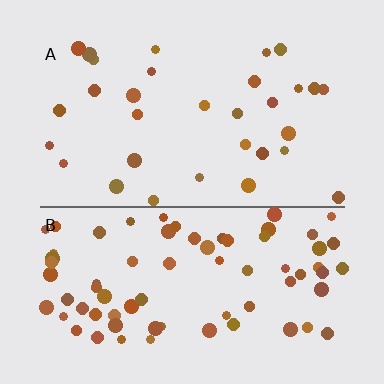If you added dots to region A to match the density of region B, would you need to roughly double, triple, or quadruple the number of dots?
Approximately double.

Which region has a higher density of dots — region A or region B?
B (the bottom).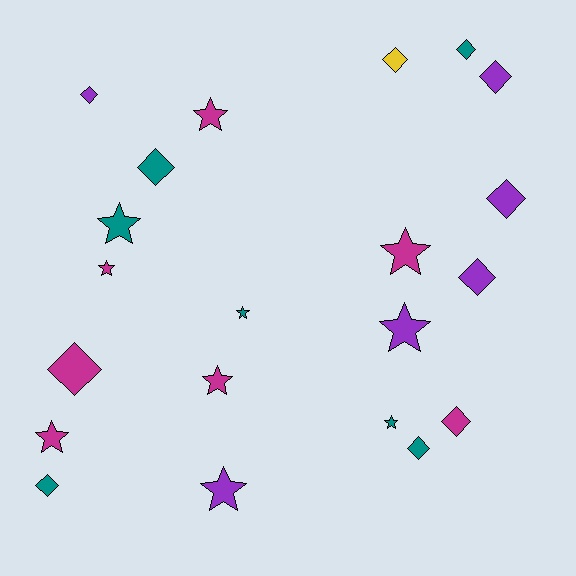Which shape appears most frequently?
Diamond, with 11 objects.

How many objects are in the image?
There are 21 objects.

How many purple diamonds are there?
There are 4 purple diamonds.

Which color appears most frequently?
Teal, with 7 objects.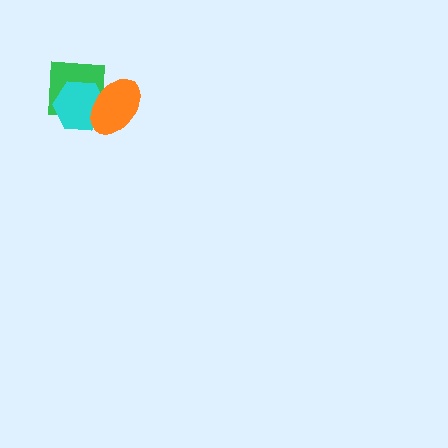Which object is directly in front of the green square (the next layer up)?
The cyan hexagon is directly in front of the green square.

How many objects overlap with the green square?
2 objects overlap with the green square.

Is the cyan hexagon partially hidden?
Yes, it is partially covered by another shape.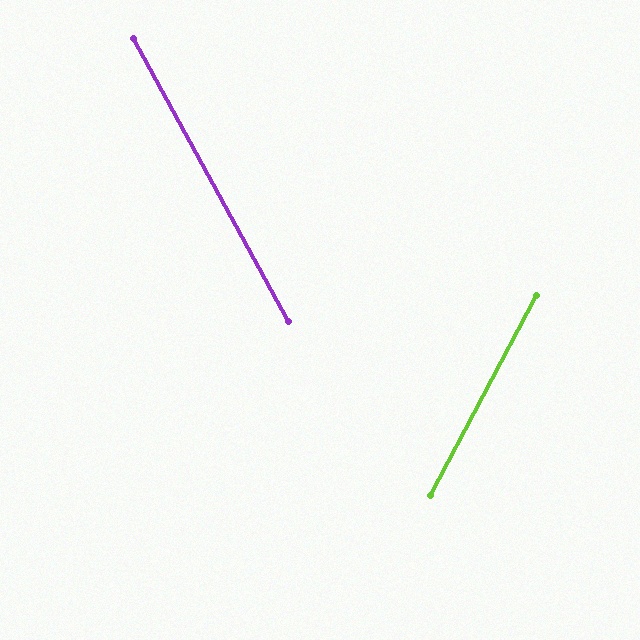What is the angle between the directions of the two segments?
Approximately 57 degrees.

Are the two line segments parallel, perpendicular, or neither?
Neither parallel nor perpendicular — they differ by about 57°.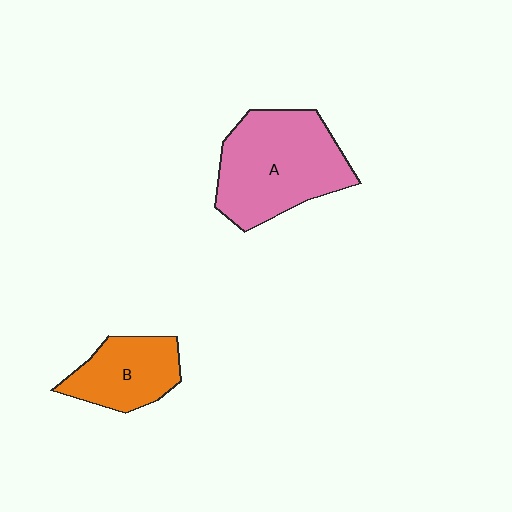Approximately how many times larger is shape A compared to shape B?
Approximately 1.8 times.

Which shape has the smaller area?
Shape B (orange).